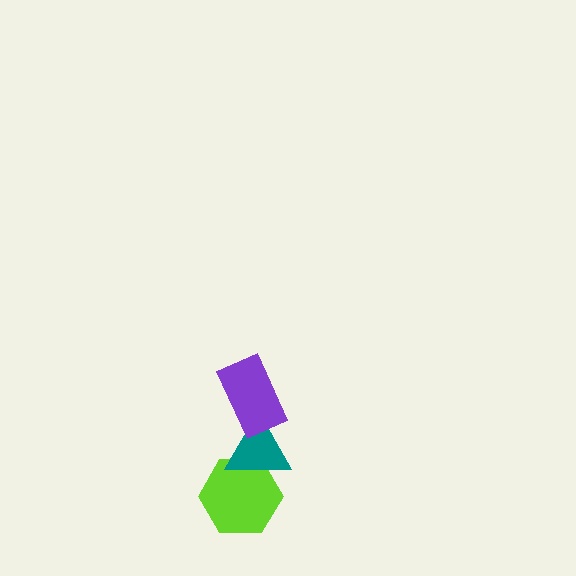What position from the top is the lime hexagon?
The lime hexagon is 3rd from the top.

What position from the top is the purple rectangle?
The purple rectangle is 1st from the top.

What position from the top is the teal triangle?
The teal triangle is 2nd from the top.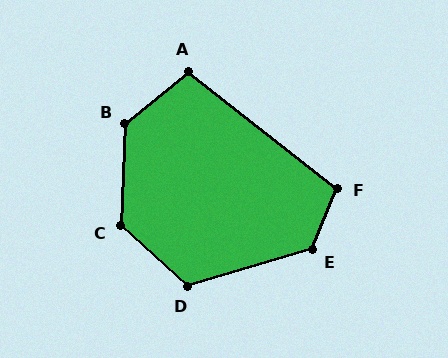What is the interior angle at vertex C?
Approximately 130 degrees (obtuse).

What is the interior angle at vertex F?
Approximately 107 degrees (obtuse).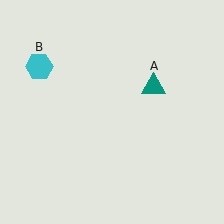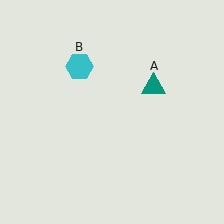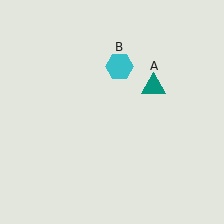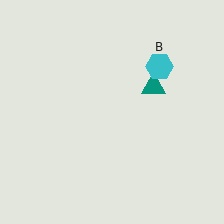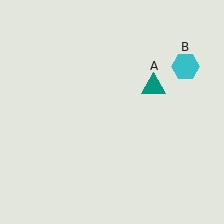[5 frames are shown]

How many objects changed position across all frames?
1 object changed position: cyan hexagon (object B).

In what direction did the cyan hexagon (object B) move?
The cyan hexagon (object B) moved right.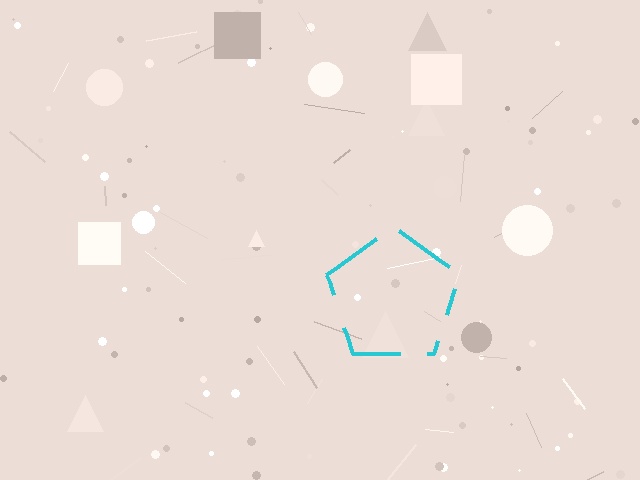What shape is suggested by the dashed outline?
The dashed outline suggests a pentagon.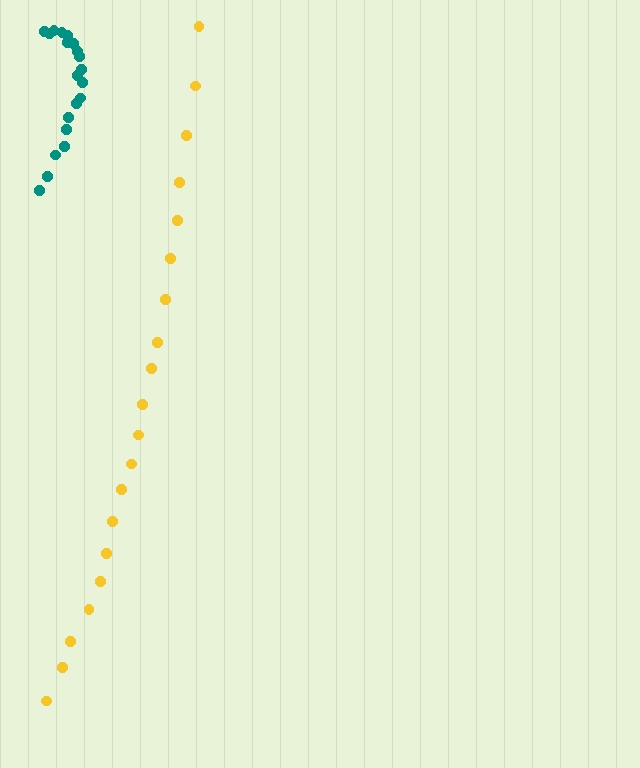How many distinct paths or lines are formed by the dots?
There are 2 distinct paths.